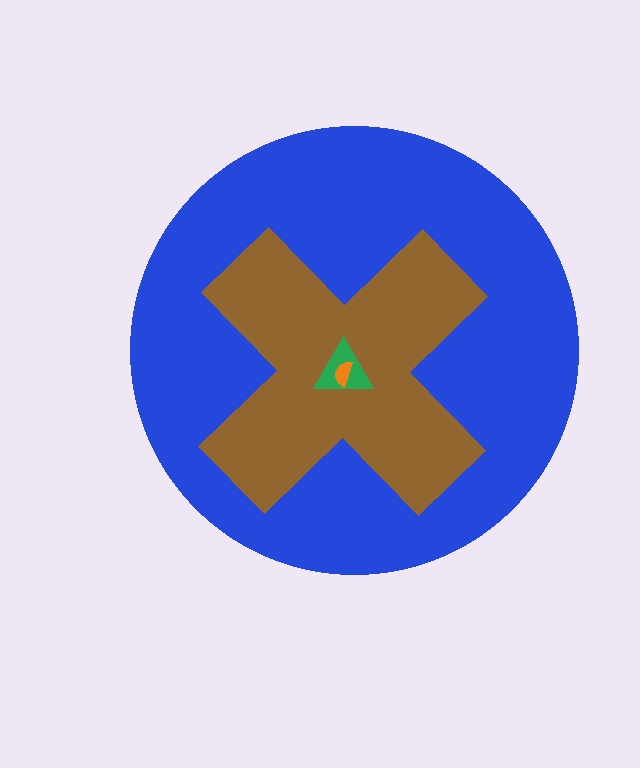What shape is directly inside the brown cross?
The green triangle.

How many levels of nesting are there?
4.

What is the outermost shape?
The blue circle.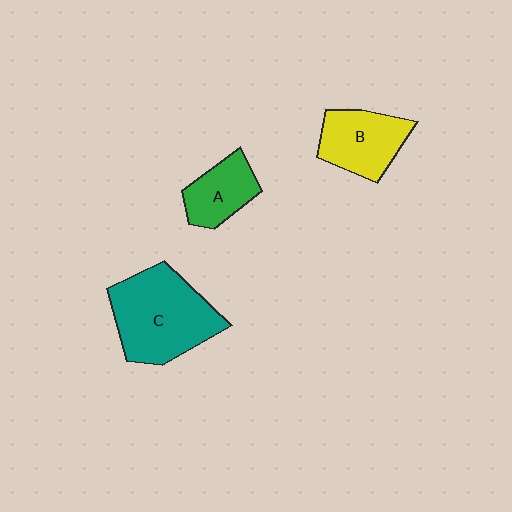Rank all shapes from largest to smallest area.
From largest to smallest: C (teal), B (yellow), A (green).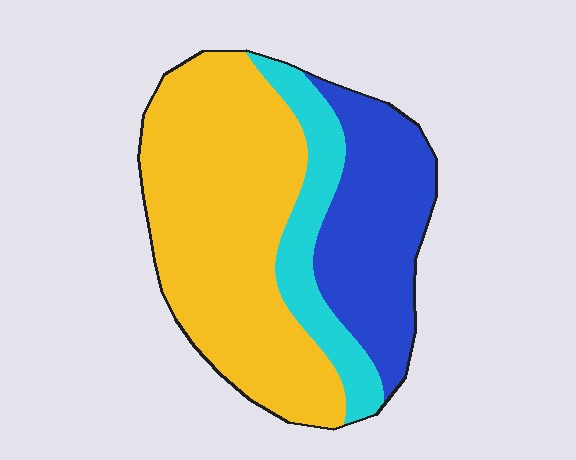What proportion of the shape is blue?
Blue takes up between a quarter and a half of the shape.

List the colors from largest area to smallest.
From largest to smallest: yellow, blue, cyan.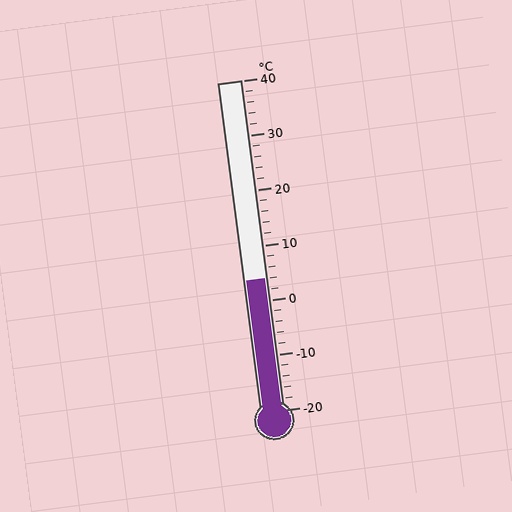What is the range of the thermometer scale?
The thermometer scale ranges from -20°C to 40°C.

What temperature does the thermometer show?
The thermometer shows approximately 4°C.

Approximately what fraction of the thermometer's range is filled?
The thermometer is filled to approximately 40% of its range.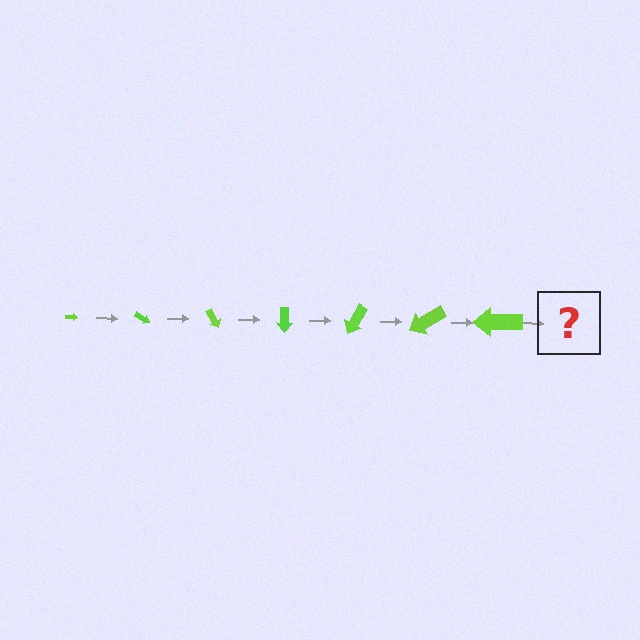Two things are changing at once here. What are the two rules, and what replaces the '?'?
The two rules are that the arrow grows larger each step and it rotates 30 degrees each step. The '?' should be an arrow, larger than the previous one and rotated 210 degrees from the start.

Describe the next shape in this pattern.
It should be an arrow, larger than the previous one and rotated 210 degrees from the start.